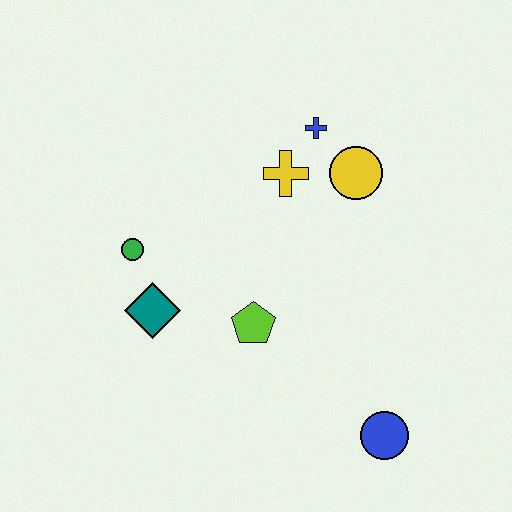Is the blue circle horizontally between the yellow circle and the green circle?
No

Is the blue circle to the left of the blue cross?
No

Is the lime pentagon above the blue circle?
Yes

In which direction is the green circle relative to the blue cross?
The green circle is to the left of the blue cross.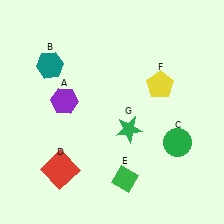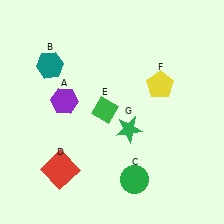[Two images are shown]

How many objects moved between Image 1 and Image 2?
2 objects moved between the two images.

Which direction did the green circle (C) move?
The green circle (C) moved left.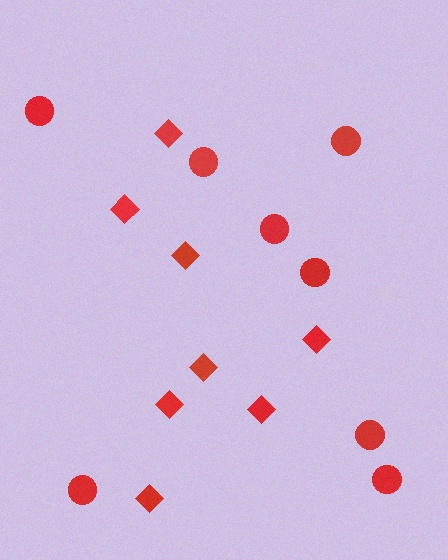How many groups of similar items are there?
There are 2 groups: one group of diamonds (8) and one group of circles (8).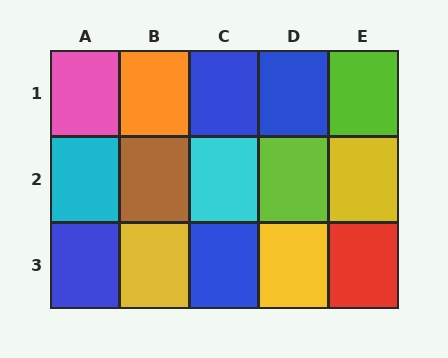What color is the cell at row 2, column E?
Yellow.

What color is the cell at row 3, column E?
Red.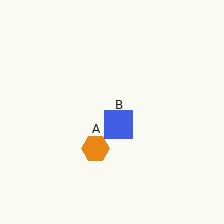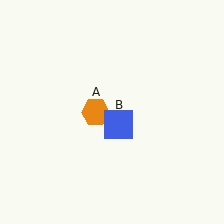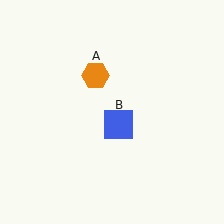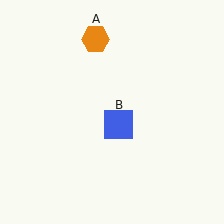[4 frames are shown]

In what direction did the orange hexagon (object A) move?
The orange hexagon (object A) moved up.